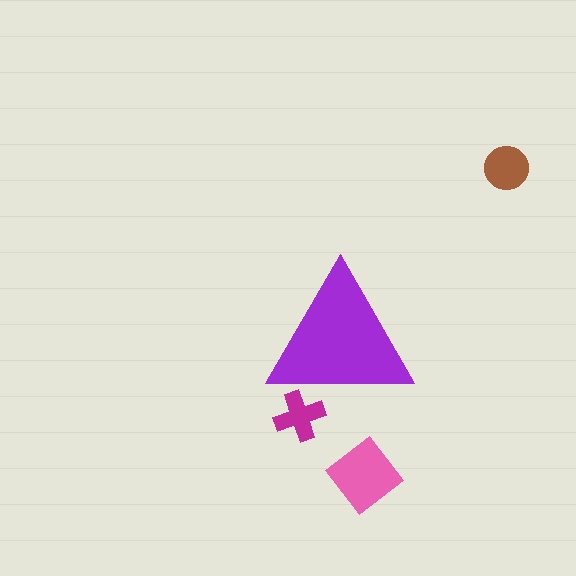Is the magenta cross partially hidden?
Yes, the magenta cross is partially hidden behind the purple triangle.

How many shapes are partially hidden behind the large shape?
1 shape is partially hidden.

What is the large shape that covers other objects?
A purple triangle.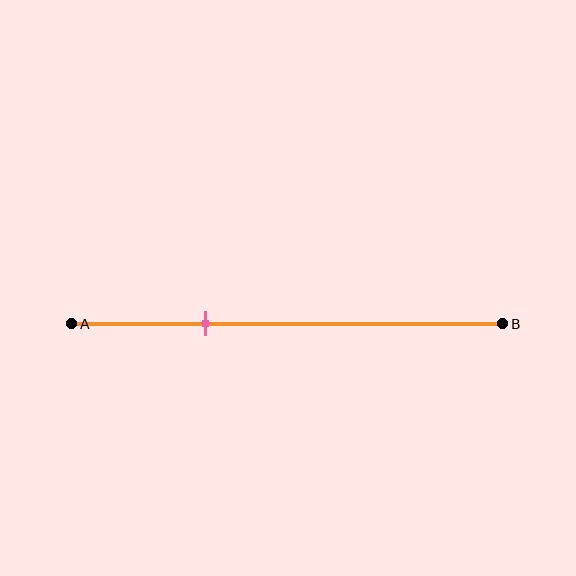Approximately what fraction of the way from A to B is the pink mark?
The pink mark is approximately 30% of the way from A to B.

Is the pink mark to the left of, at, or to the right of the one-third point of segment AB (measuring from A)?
The pink mark is approximately at the one-third point of segment AB.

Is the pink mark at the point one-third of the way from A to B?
Yes, the mark is approximately at the one-third point.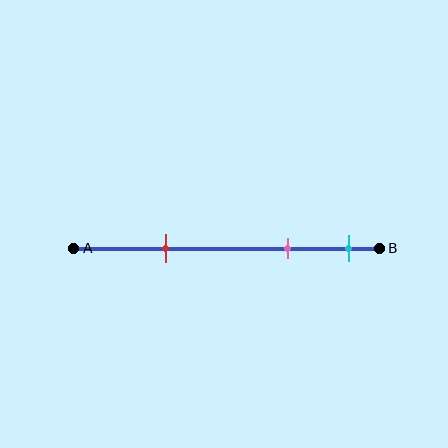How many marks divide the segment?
There are 3 marks dividing the segment.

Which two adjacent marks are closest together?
The pink and cyan marks are the closest adjacent pair.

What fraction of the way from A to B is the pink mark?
The pink mark is approximately 70% (0.7) of the way from A to B.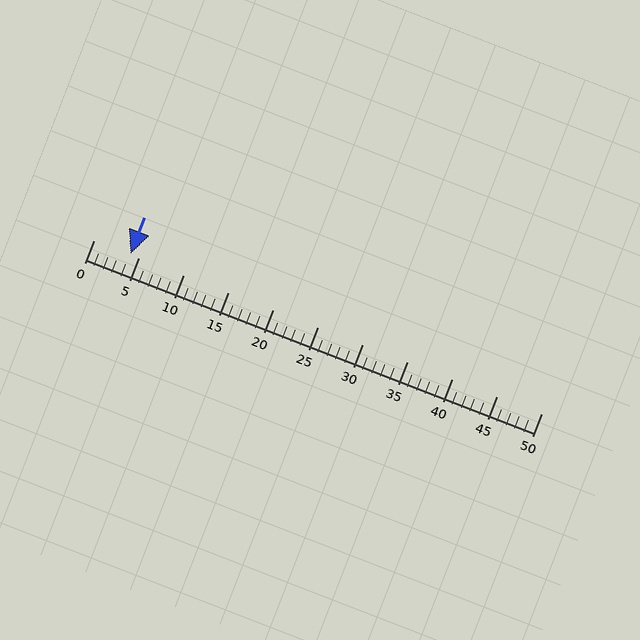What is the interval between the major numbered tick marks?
The major tick marks are spaced 5 units apart.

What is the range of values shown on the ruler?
The ruler shows values from 0 to 50.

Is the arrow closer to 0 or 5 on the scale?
The arrow is closer to 5.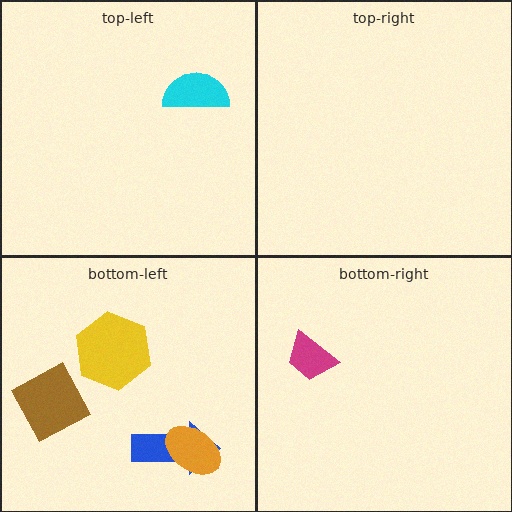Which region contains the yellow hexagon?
The bottom-left region.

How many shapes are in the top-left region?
1.